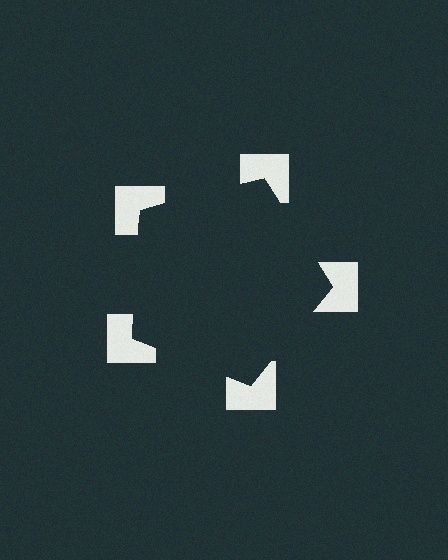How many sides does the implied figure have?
5 sides.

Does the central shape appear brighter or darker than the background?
It typically appears slightly darker than the background, even though no actual brightness change is drawn.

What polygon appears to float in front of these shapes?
An illusory pentagon — its edges are inferred from the aligned wedge cuts in the notched squares, not physically drawn.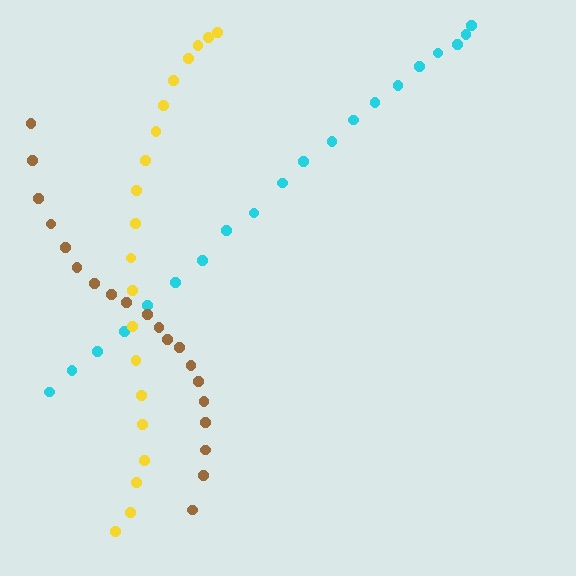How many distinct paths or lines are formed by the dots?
There are 3 distinct paths.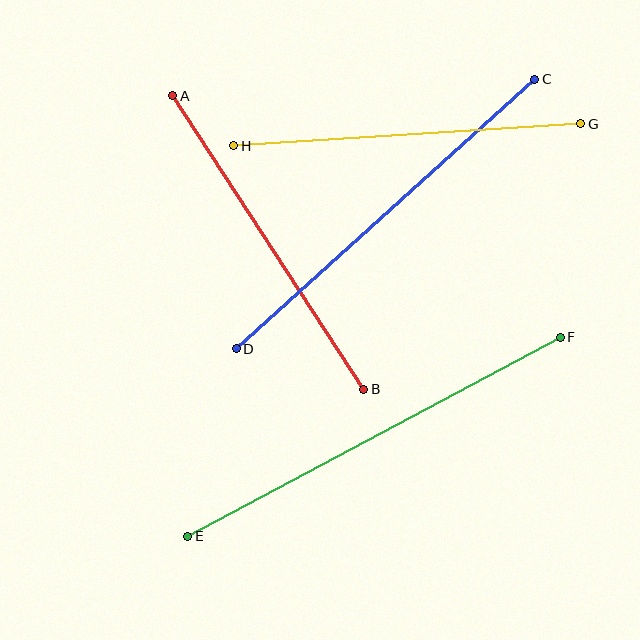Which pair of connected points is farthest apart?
Points E and F are farthest apart.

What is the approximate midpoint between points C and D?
The midpoint is at approximately (386, 214) pixels.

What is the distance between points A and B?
The distance is approximately 350 pixels.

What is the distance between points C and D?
The distance is approximately 402 pixels.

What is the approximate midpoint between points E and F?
The midpoint is at approximately (374, 437) pixels.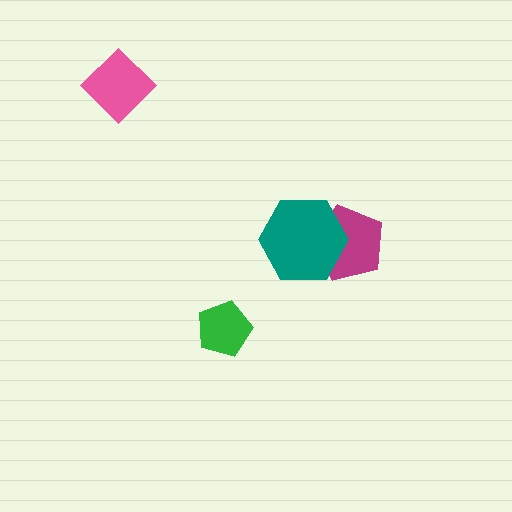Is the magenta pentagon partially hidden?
Yes, it is partially covered by another shape.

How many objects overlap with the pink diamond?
0 objects overlap with the pink diamond.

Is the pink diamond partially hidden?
No, no other shape covers it.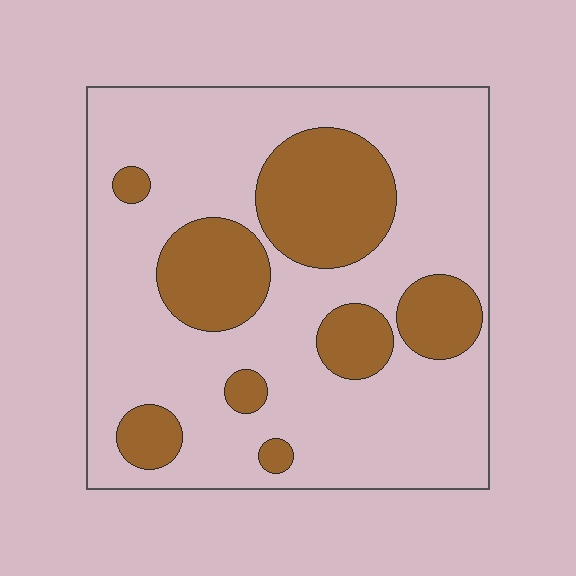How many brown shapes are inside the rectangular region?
8.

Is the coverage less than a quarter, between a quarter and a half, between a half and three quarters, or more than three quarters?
Between a quarter and a half.